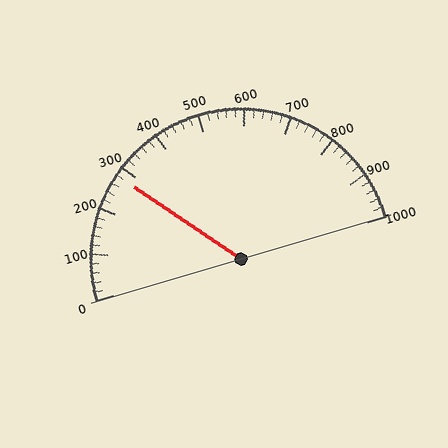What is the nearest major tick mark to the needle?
The nearest major tick mark is 300.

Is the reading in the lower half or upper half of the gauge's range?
The reading is in the lower half of the range (0 to 1000).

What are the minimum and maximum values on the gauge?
The gauge ranges from 0 to 1000.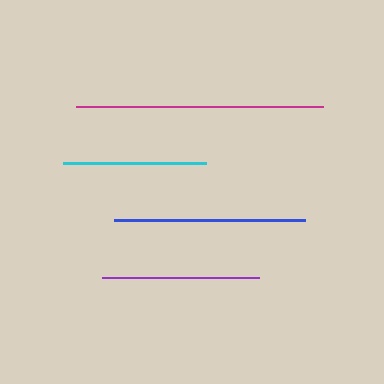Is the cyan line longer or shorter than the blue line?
The blue line is longer than the cyan line.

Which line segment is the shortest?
The cyan line is the shortest at approximately 143 pixels.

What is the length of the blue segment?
The blue segment is approximately 191 pixels long.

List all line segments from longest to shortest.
From longest to shortest: magenta, blue, purple, cyan.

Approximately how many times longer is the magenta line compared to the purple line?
The magenta line is approximately 1.6 times the length of the purple line.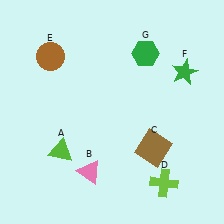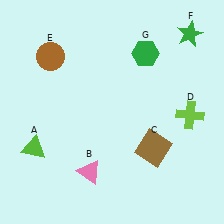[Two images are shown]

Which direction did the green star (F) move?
The green star (F) moved up.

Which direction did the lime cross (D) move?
The lime cross (D) moved up.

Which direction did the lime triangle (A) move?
The lime triangle (A) moved left.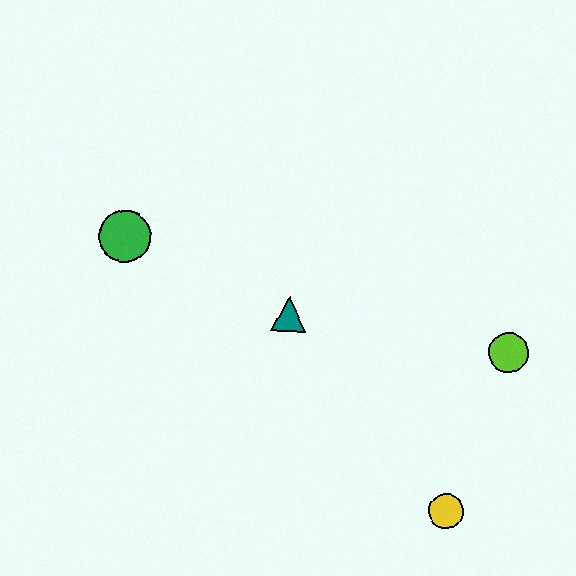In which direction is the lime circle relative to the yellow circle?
The lime circle is above the yellow circle.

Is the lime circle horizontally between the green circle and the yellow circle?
No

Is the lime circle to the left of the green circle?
No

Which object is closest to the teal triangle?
The green circle is closest to the teal triangle.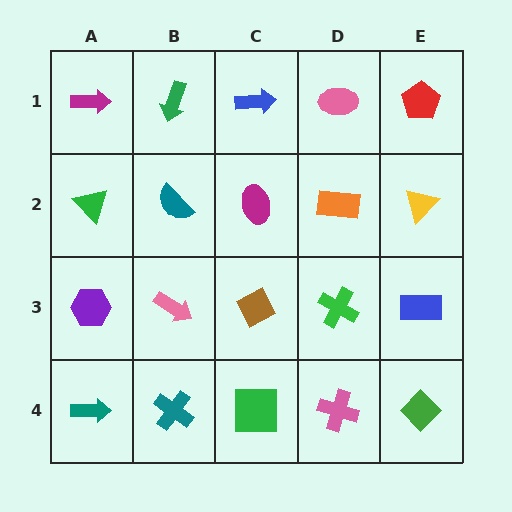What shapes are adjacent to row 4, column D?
A green cross (row 3, column D), a green square (row 4, column C), a green diamond (row 4, column E).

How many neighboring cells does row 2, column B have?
4.